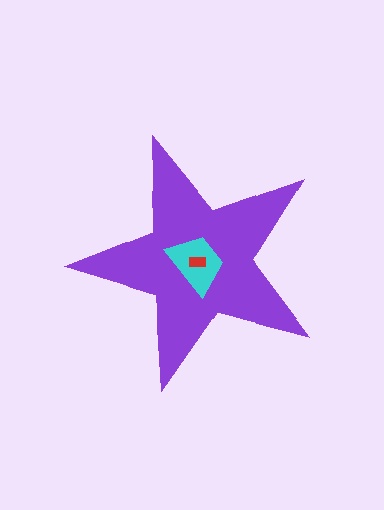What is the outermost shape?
The purple star.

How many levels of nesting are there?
3.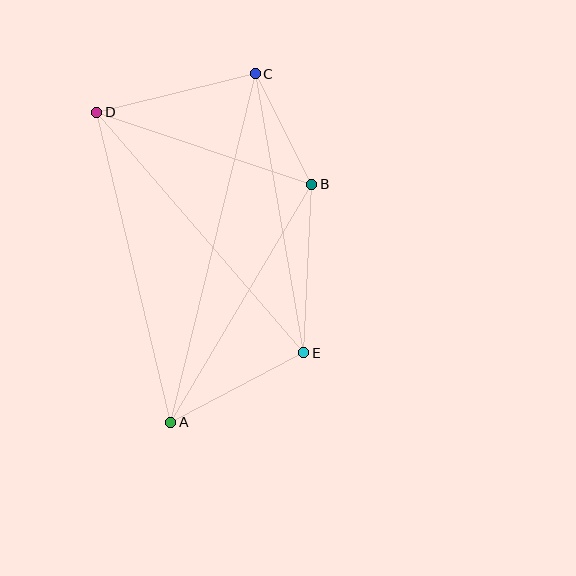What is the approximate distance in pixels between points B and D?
The distance between B and D is approximately 227 pixels.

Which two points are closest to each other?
Points B and C are closest to each other.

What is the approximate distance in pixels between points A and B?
The distance between A and B is approximately 277 pixels.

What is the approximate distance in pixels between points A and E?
The distance between A and E is approximately 150 pixels.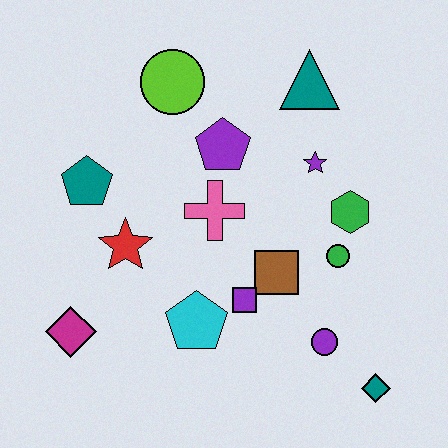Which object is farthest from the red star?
The teal diamond is farthest from the red star.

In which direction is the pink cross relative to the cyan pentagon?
The pink cross is above the cyan pentagon.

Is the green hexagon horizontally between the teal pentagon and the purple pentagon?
No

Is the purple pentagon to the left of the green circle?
Yes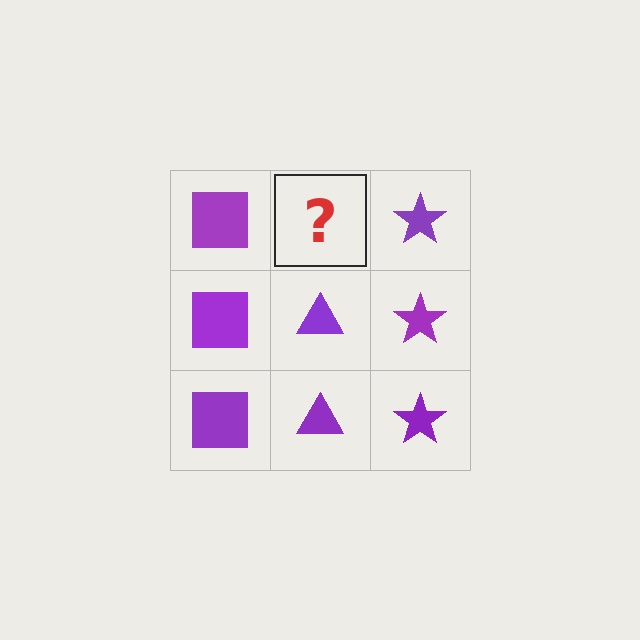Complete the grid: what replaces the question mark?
The question mark should be replaced with a purple triangle.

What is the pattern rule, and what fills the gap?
The rule is that each column has a consistent shape. The gap should be filled with a purple triangle.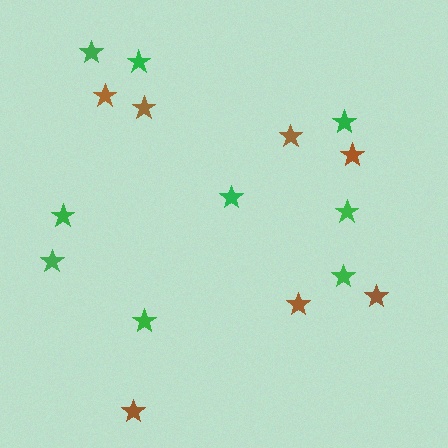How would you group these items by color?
There are 2 groups: one group of brown stars (7) and one group of green stars (9).